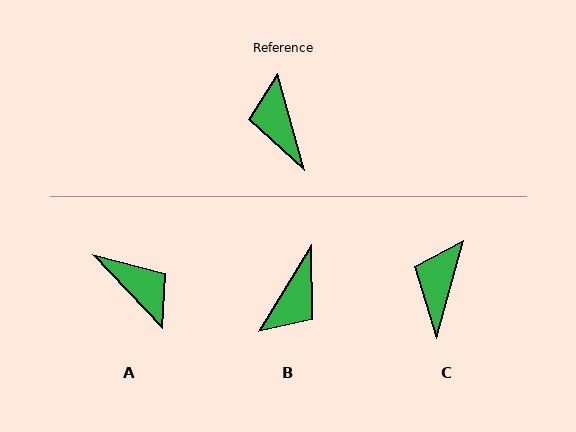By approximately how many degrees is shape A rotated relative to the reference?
Approximately 152 degrees clockwise.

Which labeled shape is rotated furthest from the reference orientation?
A, about 152 degrees away.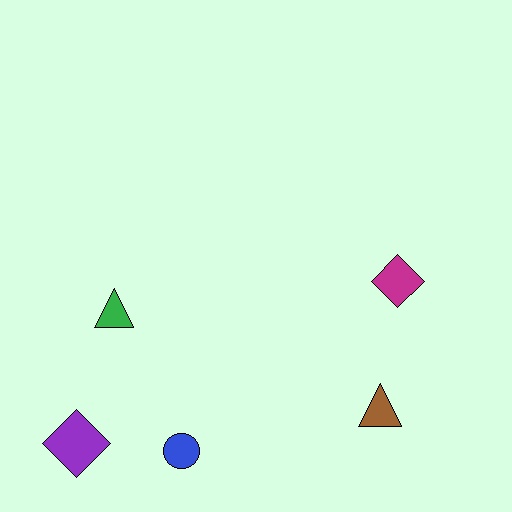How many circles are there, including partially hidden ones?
There is 1 circle.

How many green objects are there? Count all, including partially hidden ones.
There is 1 green object.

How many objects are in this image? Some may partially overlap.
There are 5 objects.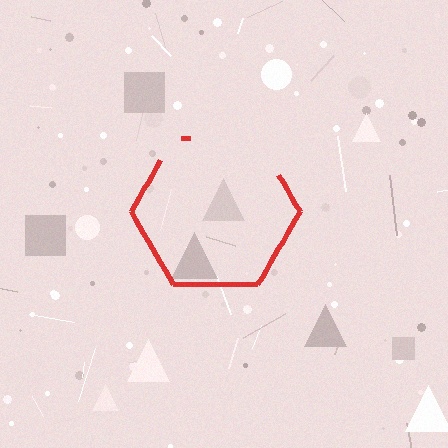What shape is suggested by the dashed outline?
The dashed outline suggests a hexagon.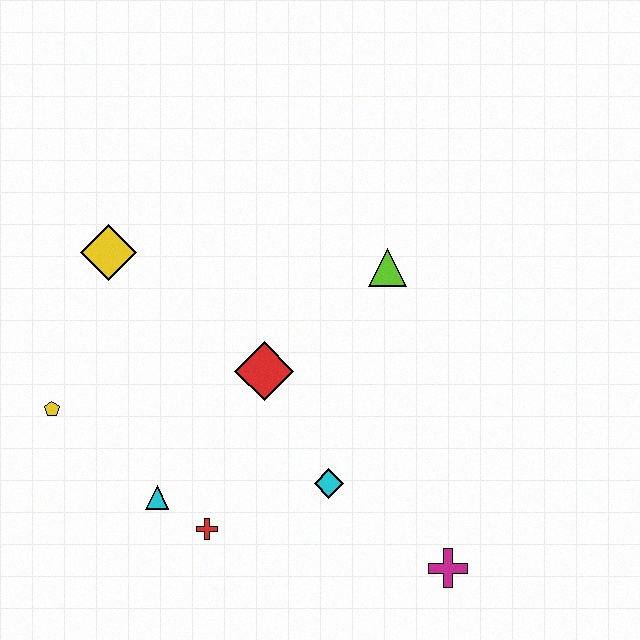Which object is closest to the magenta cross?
The cyan diamond is closest to the magenta cross.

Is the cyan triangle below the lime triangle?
Yes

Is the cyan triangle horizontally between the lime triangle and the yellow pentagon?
Yes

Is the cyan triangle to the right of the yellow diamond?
Yes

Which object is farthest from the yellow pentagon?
The magenta cross is farthest from the yellow pentagon.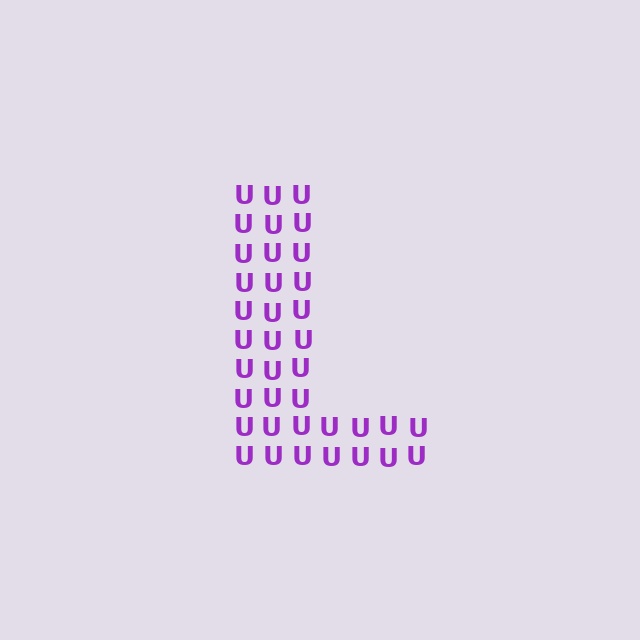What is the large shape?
The large shape is the letter L.